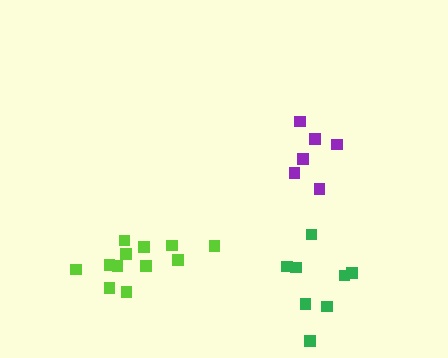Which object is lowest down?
The green cluster is bottommost.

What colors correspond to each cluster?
The clusters are colored: green, lime, purple.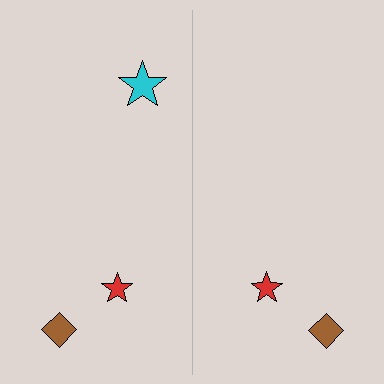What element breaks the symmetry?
A cyan star is missing from the right side.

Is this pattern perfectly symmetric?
No, the pattern is not perfectly symmetric. A cyan star is missing from the right side.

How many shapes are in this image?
There are 5 shapes in this image.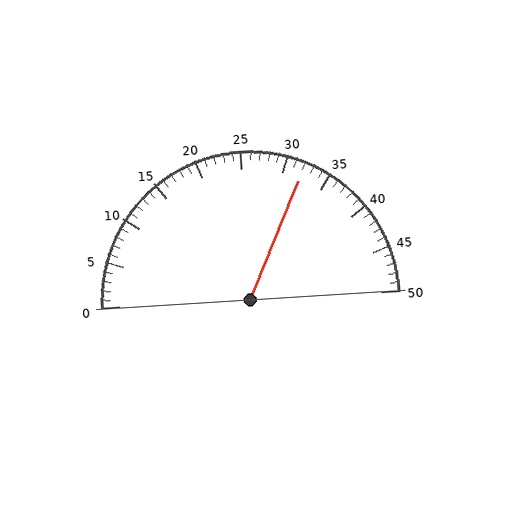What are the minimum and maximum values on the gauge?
The gauge ranges from 0 to 50.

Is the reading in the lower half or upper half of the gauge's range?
The reading is in the upper half of the range (0 to 50).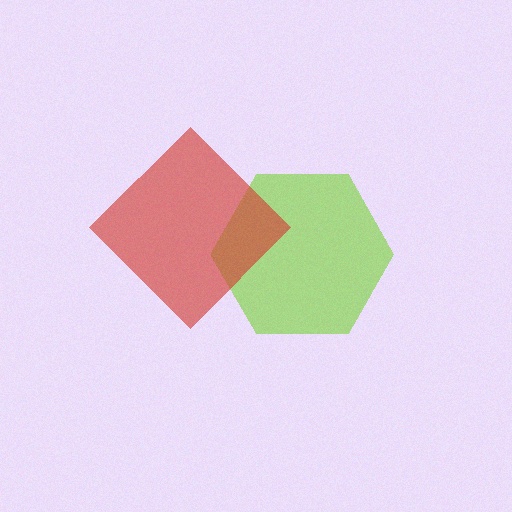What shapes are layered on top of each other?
The layered shapes are: a lime hexagon, a red diamond.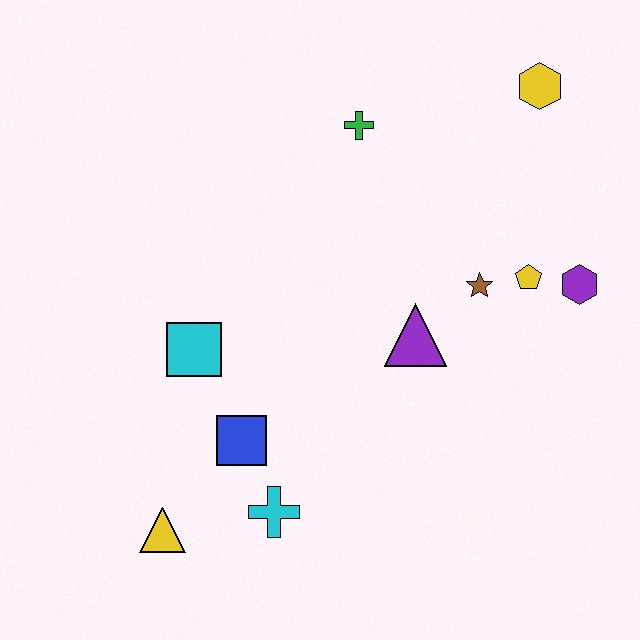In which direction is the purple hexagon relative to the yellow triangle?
The purple hexagon is to the right of the yellow triangle.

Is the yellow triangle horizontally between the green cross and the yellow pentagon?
No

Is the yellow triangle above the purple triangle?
No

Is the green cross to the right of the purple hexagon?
No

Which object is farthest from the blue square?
The yellow hexagon is farthest from the blue square.